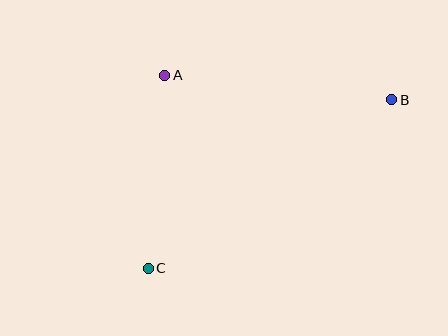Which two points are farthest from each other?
Points B and C are farthest from each other.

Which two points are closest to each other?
Points A and C are closest to each other.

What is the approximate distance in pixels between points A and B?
The distance between A and B is approximately 228 pixels.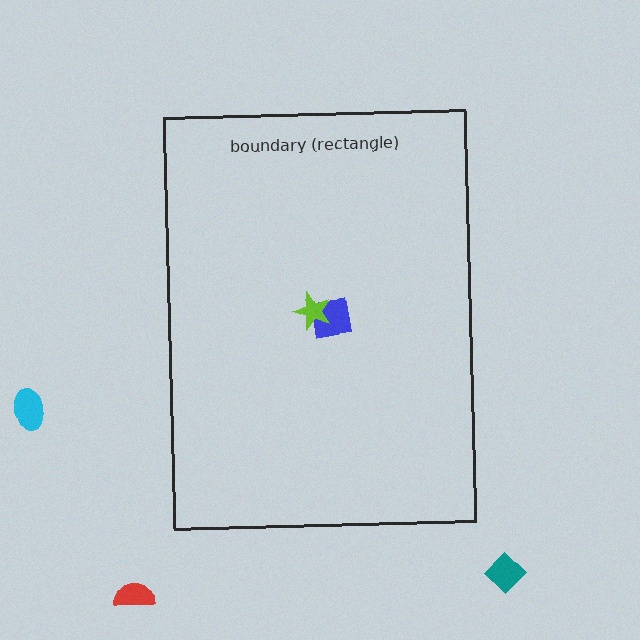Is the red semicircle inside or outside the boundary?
Outside.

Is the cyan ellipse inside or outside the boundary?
Outside.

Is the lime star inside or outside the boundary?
Inside.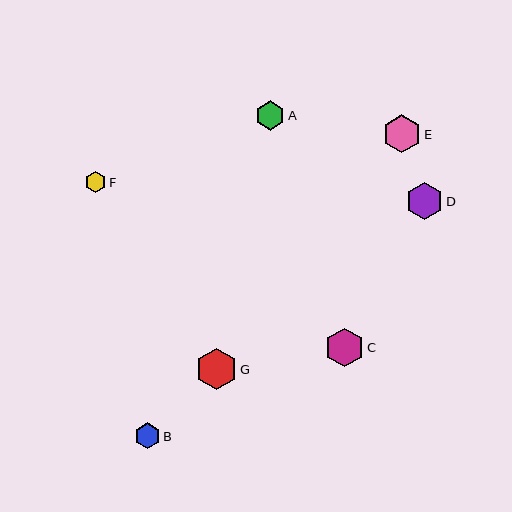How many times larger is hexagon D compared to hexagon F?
Hexagon D is approximately 1.8 times the size of hexagon F.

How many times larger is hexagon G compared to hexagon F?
Hexagon G is approximately 1.9 times the size of hexagon F.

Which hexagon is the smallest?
Hexagon F is the smallest with a size of approximately 21 pixels.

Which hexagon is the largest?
Hexagon G is the largest with a size of approximately 41 pixels.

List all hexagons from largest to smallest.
From largest to smallest: G, C, E, D, A, B, F.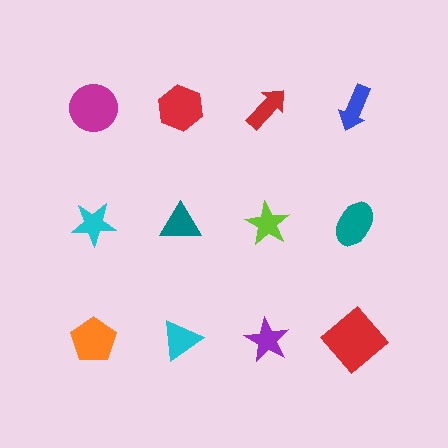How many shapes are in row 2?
4 shapes.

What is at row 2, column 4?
A teal ellipse.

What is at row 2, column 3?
A lime star.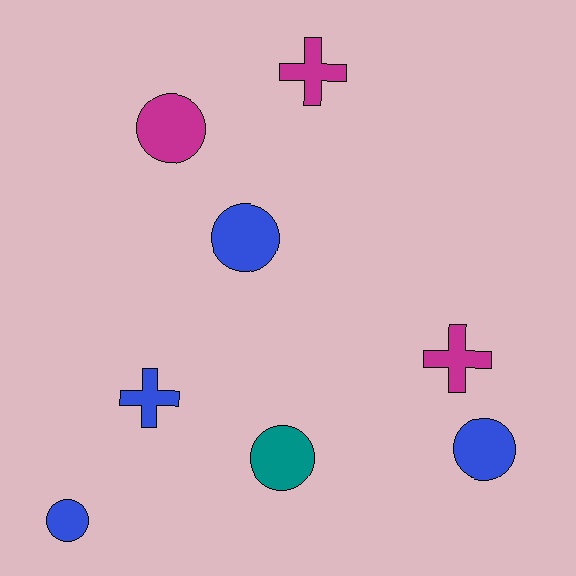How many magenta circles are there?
There is 1 magenta circle.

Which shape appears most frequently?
Circle, with 5 objects.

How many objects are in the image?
There are 8 objects.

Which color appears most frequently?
Blue, with 4 objects.